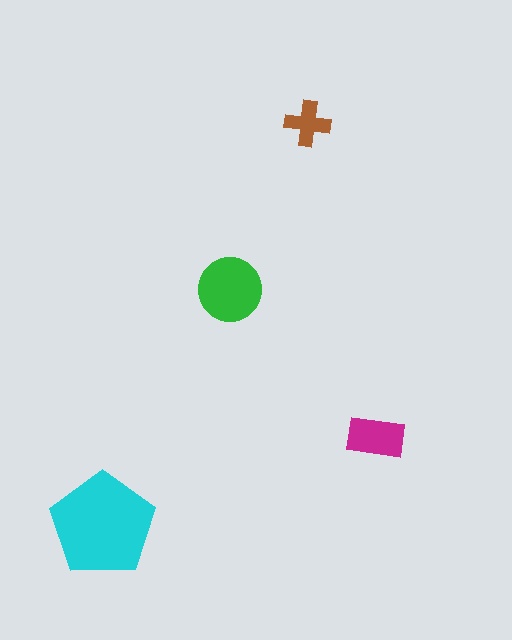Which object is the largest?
The cyan pentagon.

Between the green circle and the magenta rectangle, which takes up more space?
The green circle.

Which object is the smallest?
The brown cross.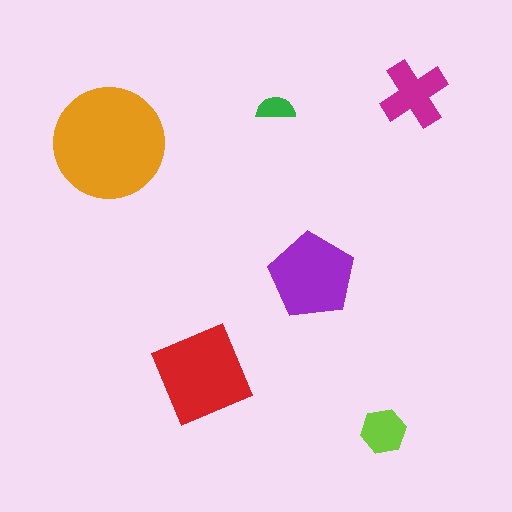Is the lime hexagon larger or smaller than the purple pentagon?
Smaller.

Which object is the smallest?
The green semicircle.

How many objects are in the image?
There are 6 objects in the image.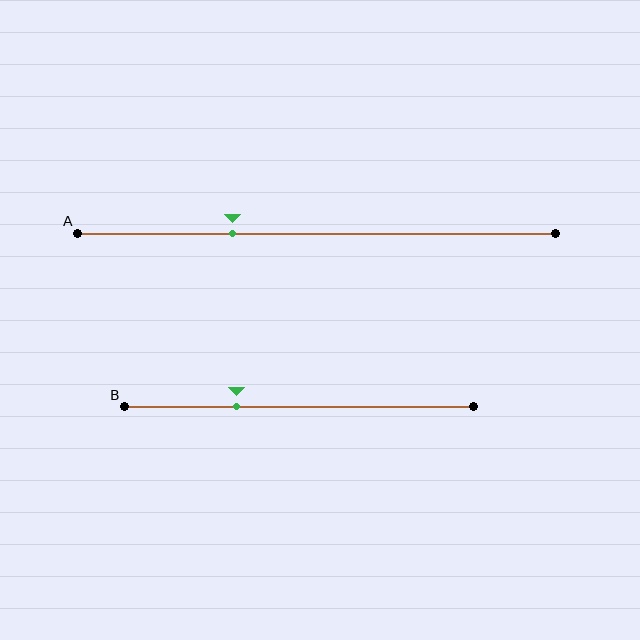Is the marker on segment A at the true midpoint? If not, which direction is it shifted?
No, the marker on segment A is shifted to the left by about 18% of the segment length.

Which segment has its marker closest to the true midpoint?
Segment A has its marker closest to the true midpoint.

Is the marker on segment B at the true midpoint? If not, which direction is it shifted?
No, the marker on segment B is shifted to the left by about 18% of the segment length.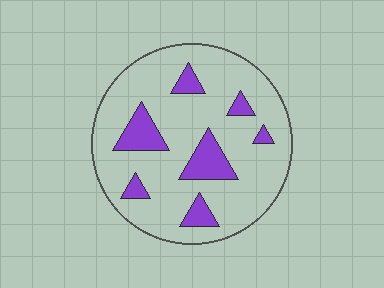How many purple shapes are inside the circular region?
7.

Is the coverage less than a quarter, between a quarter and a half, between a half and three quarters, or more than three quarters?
Less than a quarter.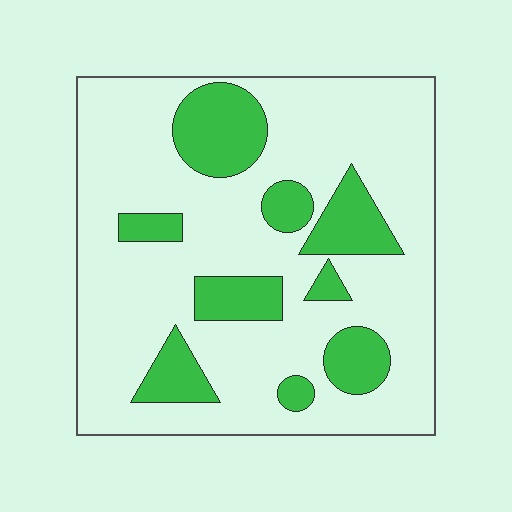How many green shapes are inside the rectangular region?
9.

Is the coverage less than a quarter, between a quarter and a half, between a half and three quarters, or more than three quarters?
Less than a quarter.